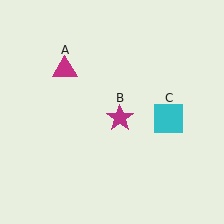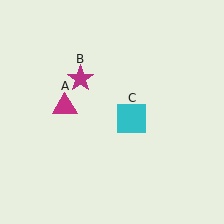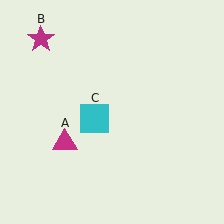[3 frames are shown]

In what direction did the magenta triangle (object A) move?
The magenta triangle (object A) moved down.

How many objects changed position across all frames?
3 objects changed position: magenta triangle (object A), magenta star (object B), cyan square (object C).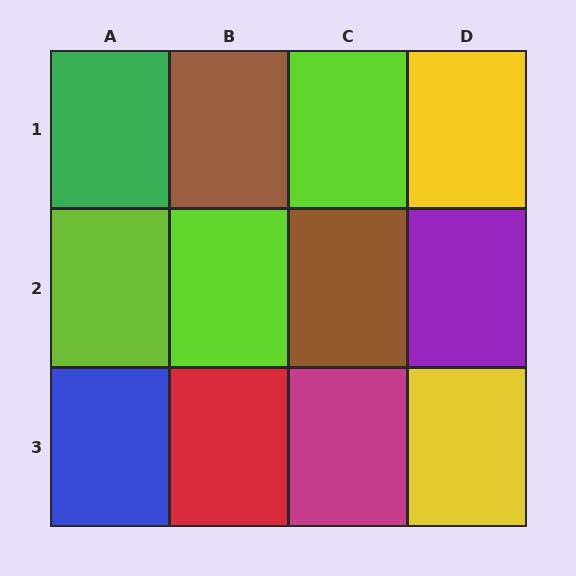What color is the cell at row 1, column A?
Green.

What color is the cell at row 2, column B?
Lime.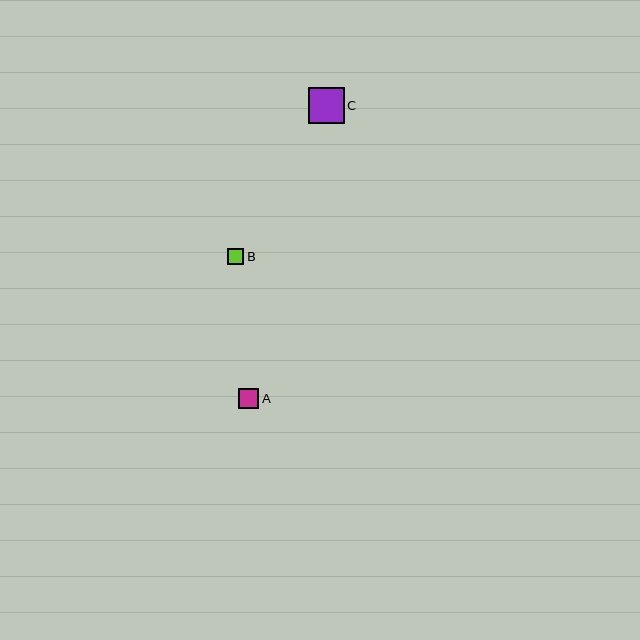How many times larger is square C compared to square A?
Square C is approximately 1.8 times the size of square A.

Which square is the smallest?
Square B is the smallest with a size of approximately 16 pixels.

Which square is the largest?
Square C is the largest with a size of approximately 36 pixels.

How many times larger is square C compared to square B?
Square C is approximately 2.2 times the size of square B.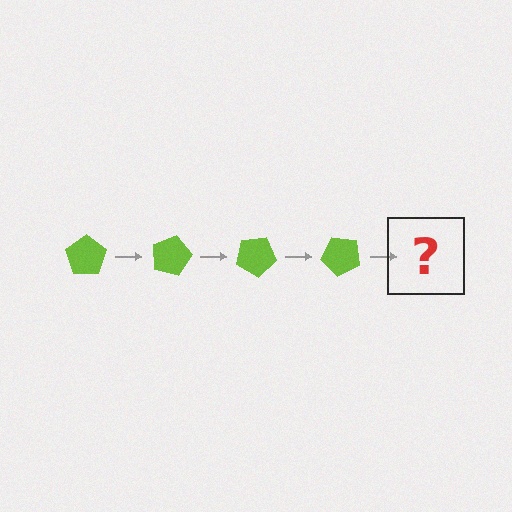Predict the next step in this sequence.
The next step is a lime pentagon rotated 60 degrees.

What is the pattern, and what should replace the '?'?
The pattern is that the pentagon rotates 15 degrees each step. The '?' should be a lime pentagon rotated 60 degrees.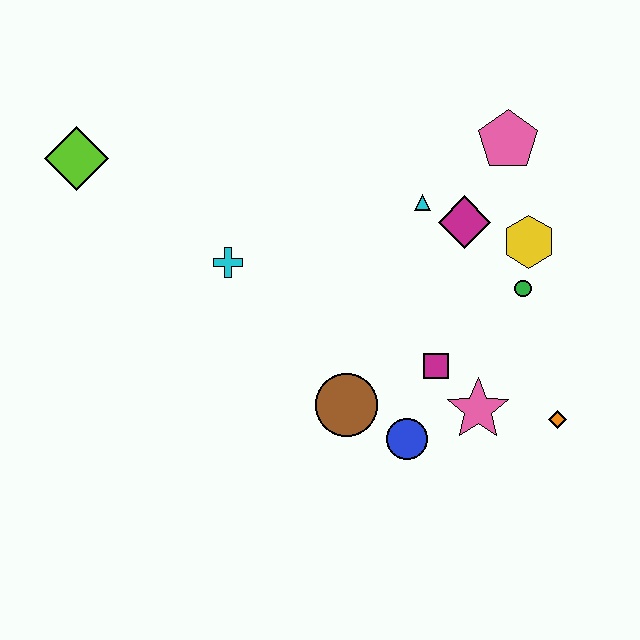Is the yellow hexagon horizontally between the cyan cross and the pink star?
No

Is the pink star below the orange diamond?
No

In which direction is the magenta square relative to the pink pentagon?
The magenta square is below the pink pentagon.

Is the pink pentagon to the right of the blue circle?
Yes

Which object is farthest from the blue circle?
The lime diamond is farthest from the blue circle.